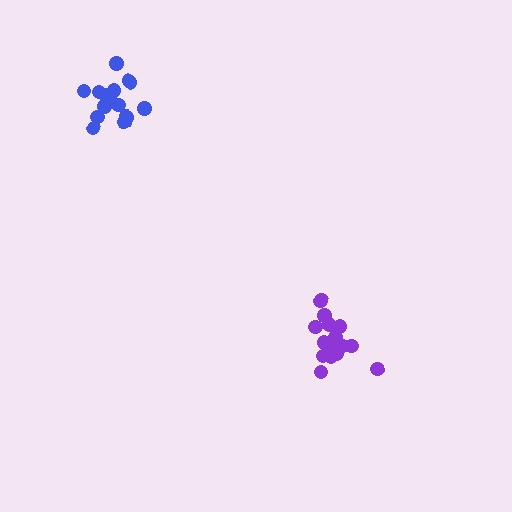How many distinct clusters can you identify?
There are 2 distinct clusters.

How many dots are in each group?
Group 1: 16 dots, Group 2: 15 dots (31 total).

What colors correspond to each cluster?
The clusters are colored: purple, blue.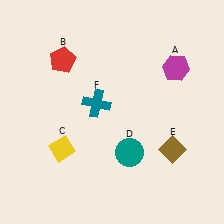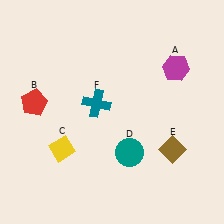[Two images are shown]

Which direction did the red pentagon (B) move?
The red pentagon (B) moved down.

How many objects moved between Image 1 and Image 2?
1 object moved between the two images.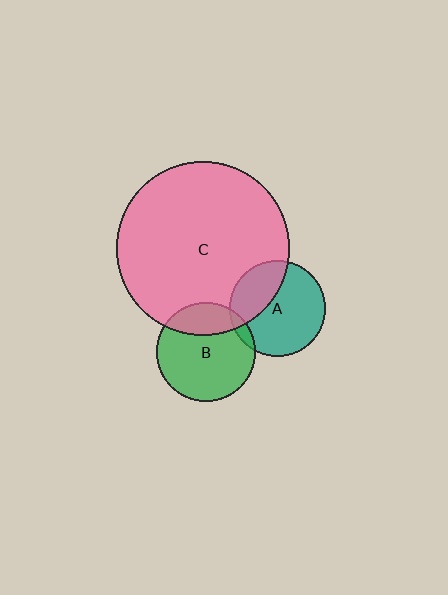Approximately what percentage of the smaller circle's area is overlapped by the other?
Approximately 35%.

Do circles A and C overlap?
Yes.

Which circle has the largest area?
Circle C (pink).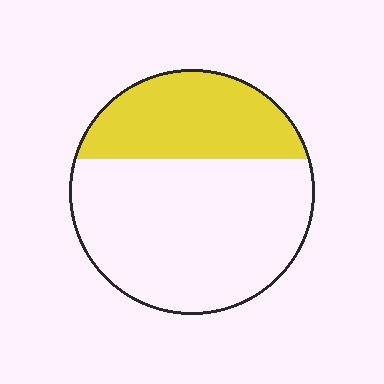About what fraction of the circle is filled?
About one third (1/3).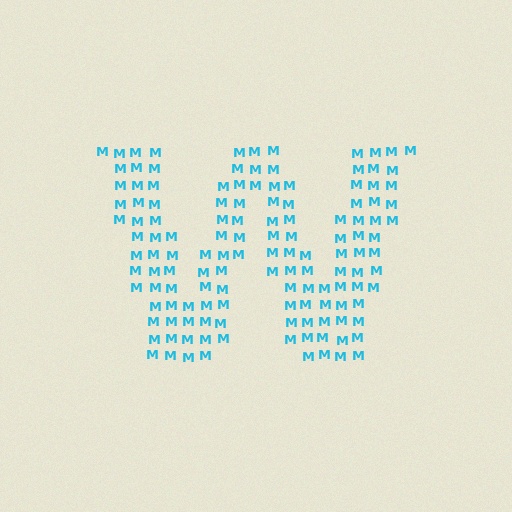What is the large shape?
The large shape is the letter W.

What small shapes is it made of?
It is made of small letter M's.